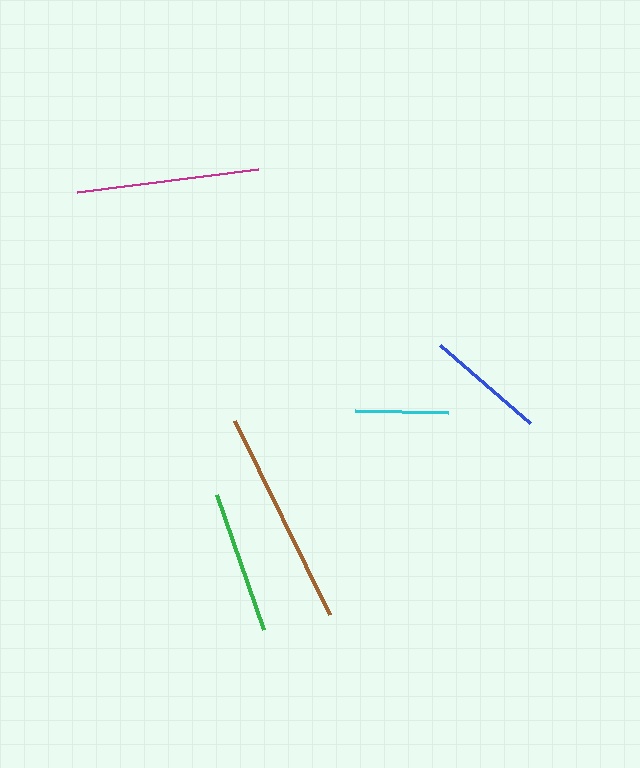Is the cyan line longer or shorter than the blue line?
The blue line is longer than the cyan line.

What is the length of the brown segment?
The brown segment is approximately 216 pixels long.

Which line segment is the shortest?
The cyan line is the shortest at approximately 94 pixels.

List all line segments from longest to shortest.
From longest to shortest: brown, magenta, green, blue, cyan.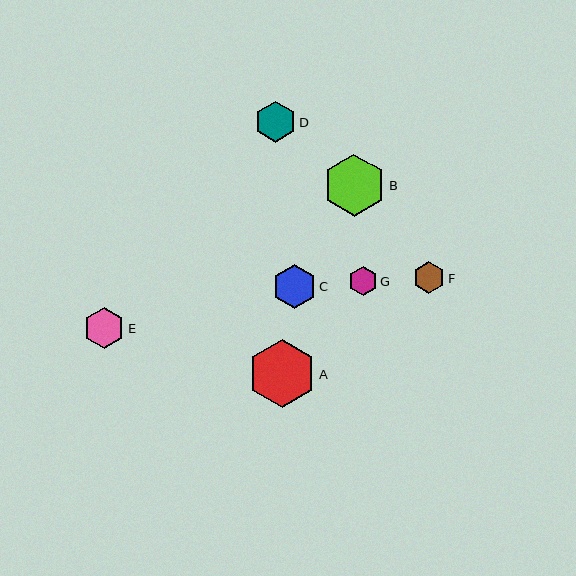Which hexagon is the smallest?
Hexagon G is the smallest with a size of approximately 28 pixels.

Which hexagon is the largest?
Hexagon A is the largest with a size of approximately 68 pixels.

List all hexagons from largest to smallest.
From largest to smallest: A, B, C, D, E, F, G.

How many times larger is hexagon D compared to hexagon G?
Hexagon D is approximately 1.4 times the size of hexagon G.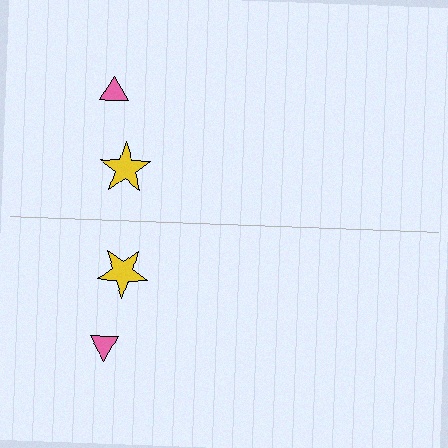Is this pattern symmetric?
Yes, this pattern has bilateral (reflection) symmetry.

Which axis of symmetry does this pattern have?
The pattern has a horizontal axis of symmetry running through the center of the image.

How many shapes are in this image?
There are 4 shapes in this image.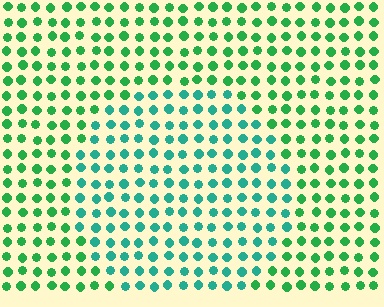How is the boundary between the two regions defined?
The boundary is defined purely by a slight shift in hue (about 34 degrees). Spacing, size, and orientation are identical on both sides.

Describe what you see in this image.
The image is filled with small green elements in a uniform arrangement. A circle-shaped region is visible where the elements are tinted to a slightly different hue, forming a subtle color boundary.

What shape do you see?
I see a circle.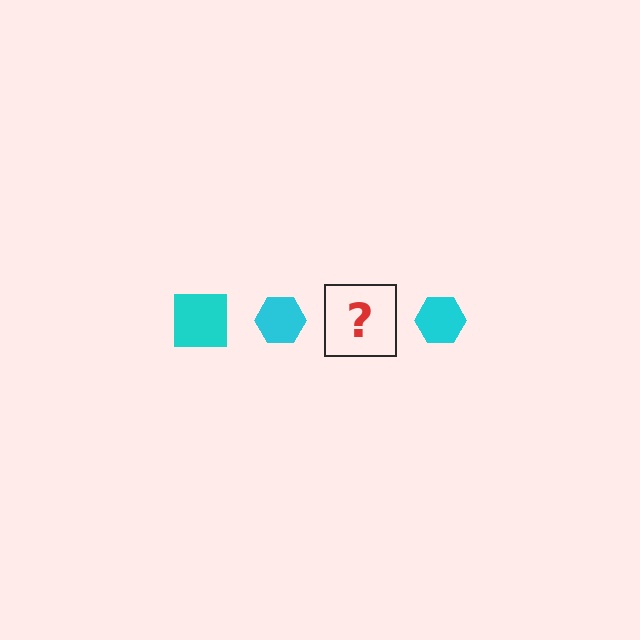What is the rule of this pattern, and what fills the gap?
The rule is that the pattern cycles through square, hexagon shapes in cyan. The gap should be filled with a cyan square.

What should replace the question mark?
The question mark should be replaced with a cyan square.